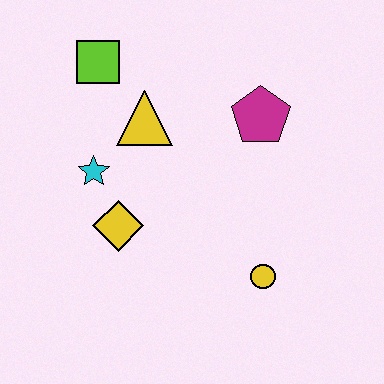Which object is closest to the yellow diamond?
The cyan star is closest to the yellow diamond.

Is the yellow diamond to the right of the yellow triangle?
No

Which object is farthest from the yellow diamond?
The magenta pentagon is farthest from the yellow diamond.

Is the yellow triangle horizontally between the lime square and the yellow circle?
Yes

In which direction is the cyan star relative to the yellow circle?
The cyan star is to the left of the yellow circle.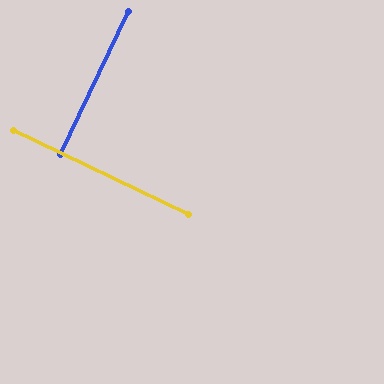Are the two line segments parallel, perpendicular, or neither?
Perpendicular — they meet at approximately 90°.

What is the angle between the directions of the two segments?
Approximately 90 degrees.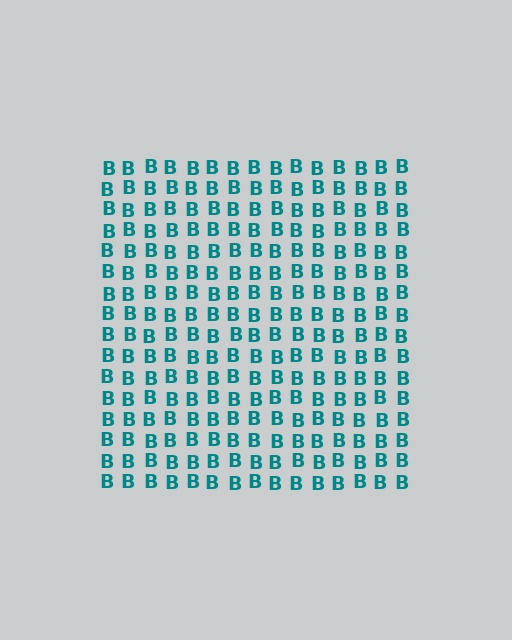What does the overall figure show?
The overall figure shows a square.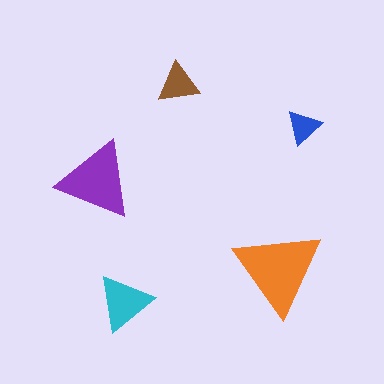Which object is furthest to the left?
The purple triangle is leftmost.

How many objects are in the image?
There are 5 objects in the image.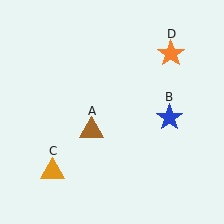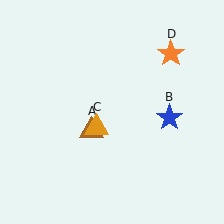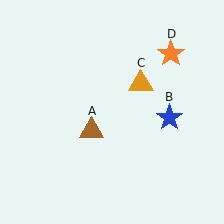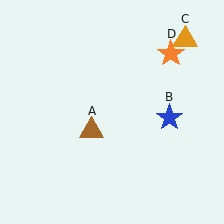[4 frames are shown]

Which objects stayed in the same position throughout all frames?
Brown triangle (object A) and blue star (object B) and orange star (object D) remained stationary.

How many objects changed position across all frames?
1 object changed position: orange triangle (object C).